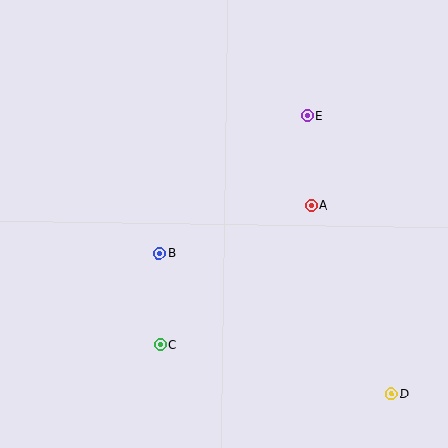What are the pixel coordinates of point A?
Point A is at (311, 205).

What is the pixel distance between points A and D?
The distance between A and D is 205 pixels.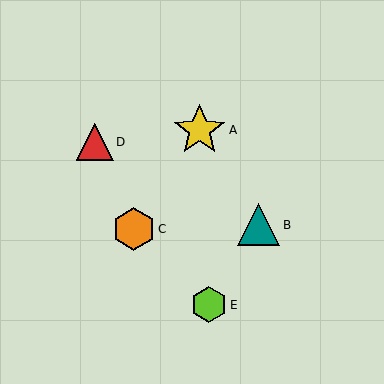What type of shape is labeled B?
Shape B is a teal triangle.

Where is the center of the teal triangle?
The center of the teal triangle is at (259, 225).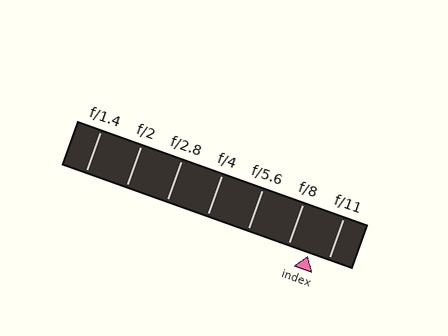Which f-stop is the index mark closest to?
The index mark is closest to f/11.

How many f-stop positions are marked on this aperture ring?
There are 7 f-stop positions marked.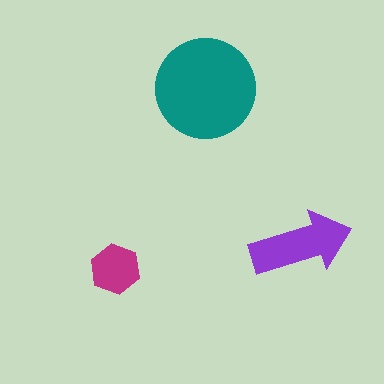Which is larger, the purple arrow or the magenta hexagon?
The purple arrow.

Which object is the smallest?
The magenta hexagon.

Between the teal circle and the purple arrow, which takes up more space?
The teal circle.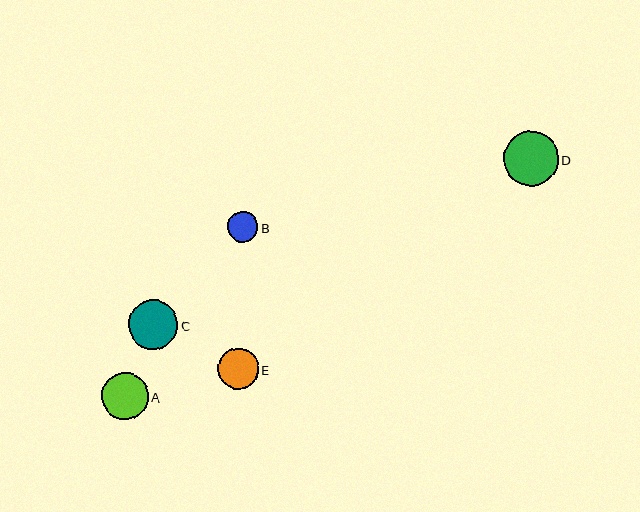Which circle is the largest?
Circle D is the largest with a size of approximately 55 pixels.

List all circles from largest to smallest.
From largest to smallest: D, C, A, E, B.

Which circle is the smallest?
Circle B is the smallest with a size of approximately 30 pixels.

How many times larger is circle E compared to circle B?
Circle E is approximately 1.4 times the size of circle B.